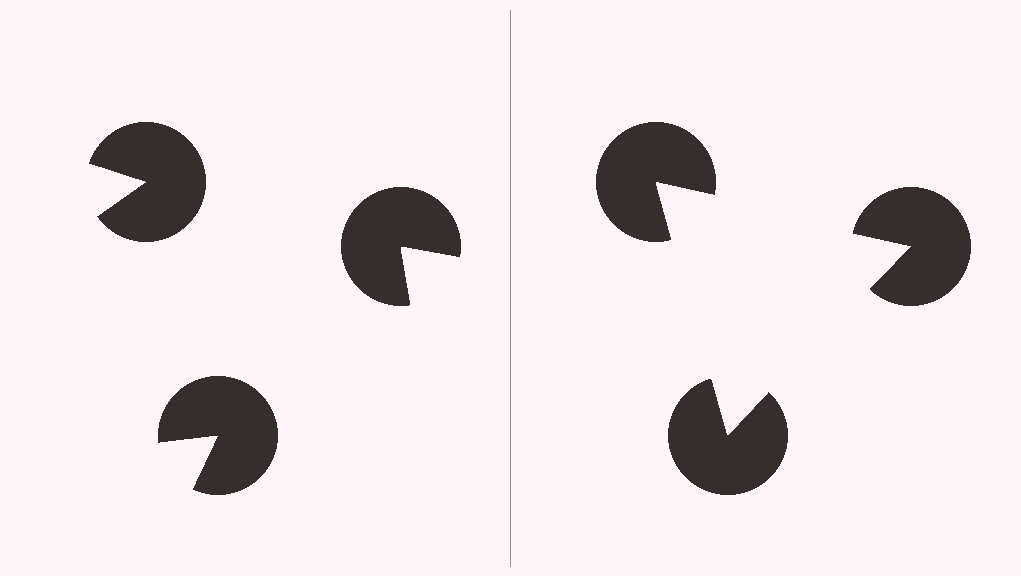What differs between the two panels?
The pac-man discs are positioned identically on both sides; only the wedge orientations differ. On the right they align to a triangle; on the left they are misaligned.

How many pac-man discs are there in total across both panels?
6 — 3 on each side.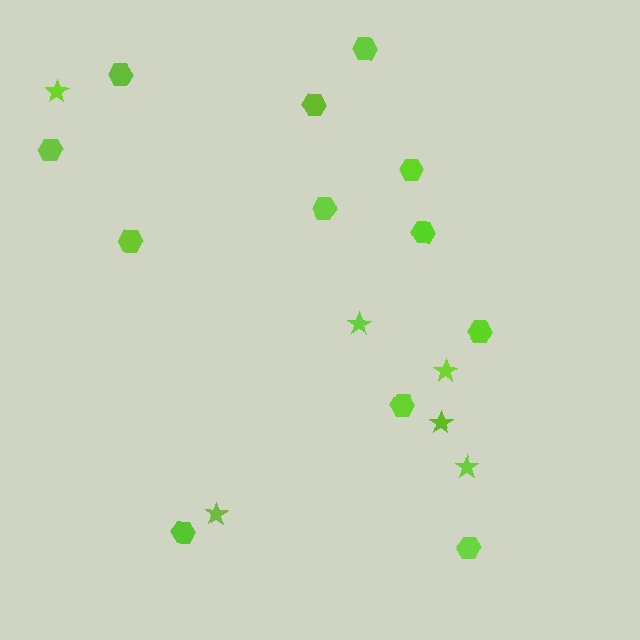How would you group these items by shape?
There are 2 groups: one group of stars (6) and one group of hexagons (12).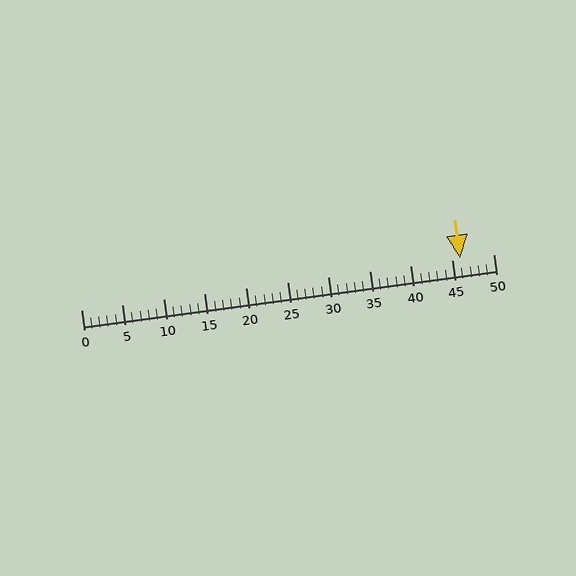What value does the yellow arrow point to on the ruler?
The yellow arrow points to approximately 46.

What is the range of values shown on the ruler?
The ruler shows values from 0 to 50.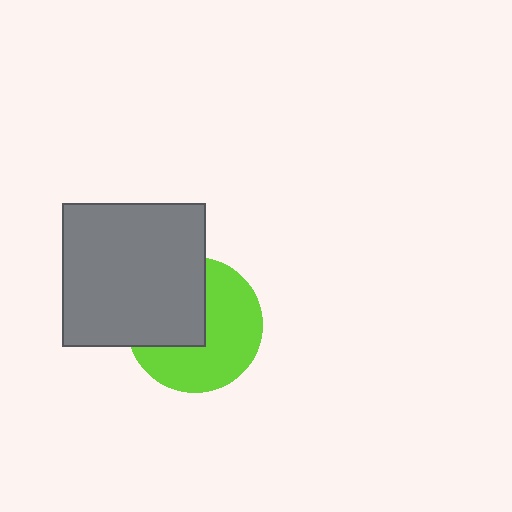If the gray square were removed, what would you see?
You would see the complete lime circle.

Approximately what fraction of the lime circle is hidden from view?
Roughly 42% of the lime circle is hidden behind the gray square.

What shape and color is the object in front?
The object in front is a gray square.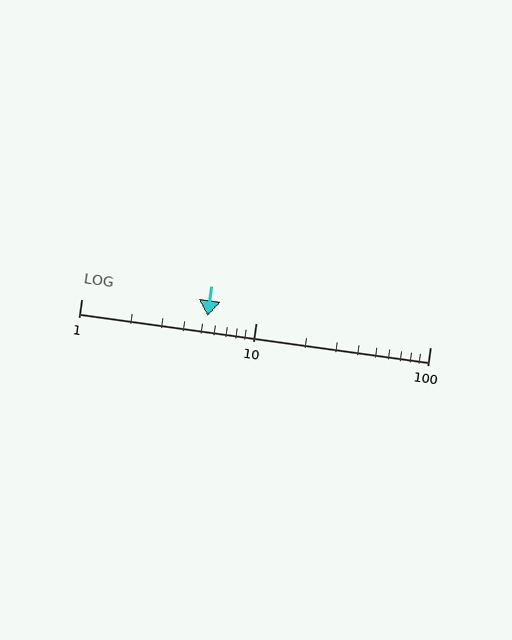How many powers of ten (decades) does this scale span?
The scale spans 2 decades, from 1 to 100.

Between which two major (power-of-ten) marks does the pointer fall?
The pointer is between 1 and 10.